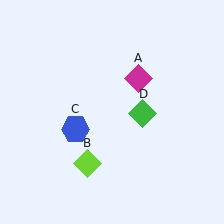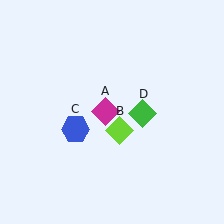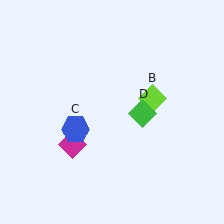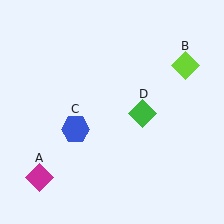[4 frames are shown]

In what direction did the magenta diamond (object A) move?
The magenta diamond (object A) moved down and to the left.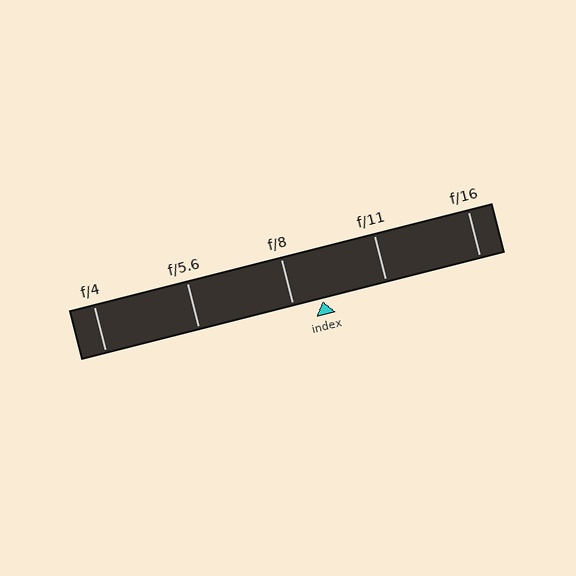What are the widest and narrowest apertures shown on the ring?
The widest aperture shown is f/4 and the narrowest is f/16.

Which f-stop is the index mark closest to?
The index mark is closest to f/8.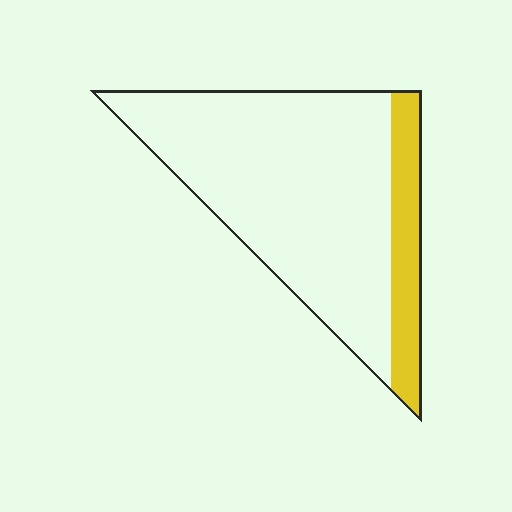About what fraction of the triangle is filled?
About one sixth (1/6).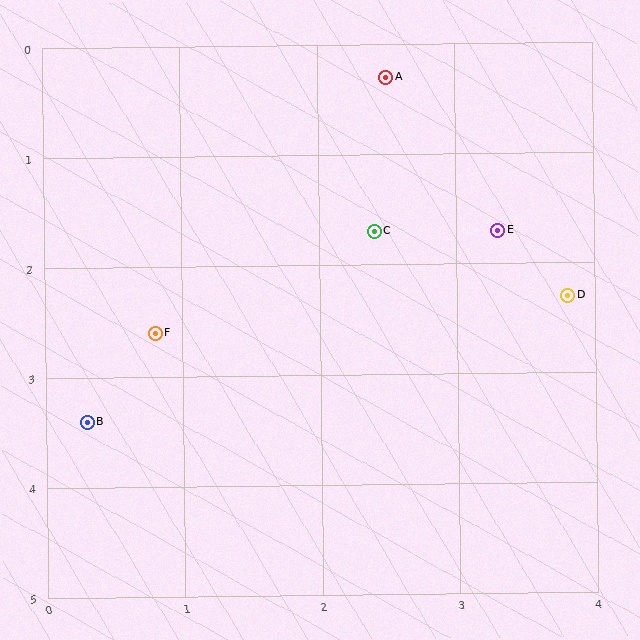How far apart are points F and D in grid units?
Points F and D are about 3.0 grid units apart.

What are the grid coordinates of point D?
Point D is at approximately (3.8, 2.3).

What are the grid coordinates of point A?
Point A is at approximately (2.5, 0.3).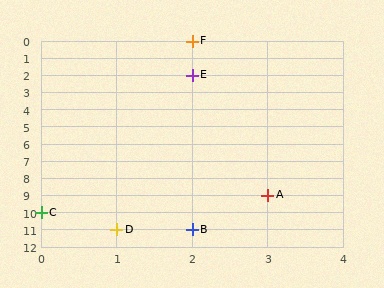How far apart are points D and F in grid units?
Points D and F are 1 column and 11 rows apart (about 11.0 grid units diagonally).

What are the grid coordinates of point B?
Point B is at grid coordinates (2, 11).